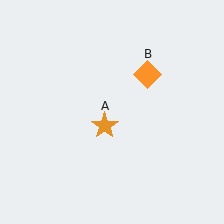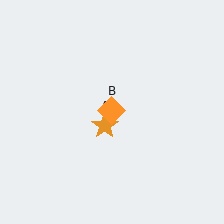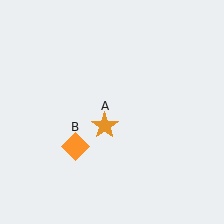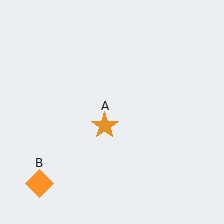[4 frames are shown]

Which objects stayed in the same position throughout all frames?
Orange star (object A) remained stationary.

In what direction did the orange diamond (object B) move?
The orange diamond (object B) moved down and to the left.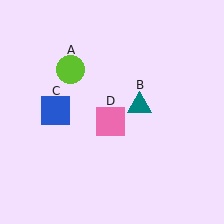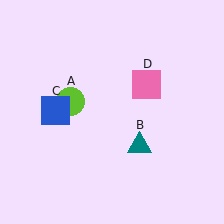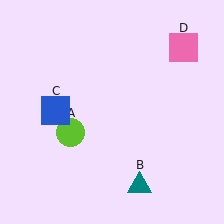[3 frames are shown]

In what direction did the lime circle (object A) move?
The lime circle (object A) moved down.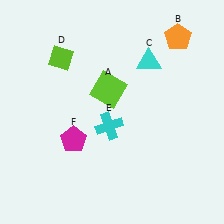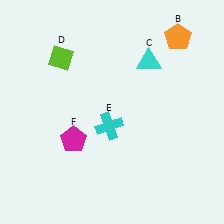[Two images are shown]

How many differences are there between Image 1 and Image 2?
There is 1 difference between the two images.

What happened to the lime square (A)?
The lime square (A) was removed in Image 2. It was in the top-left area of Image 1.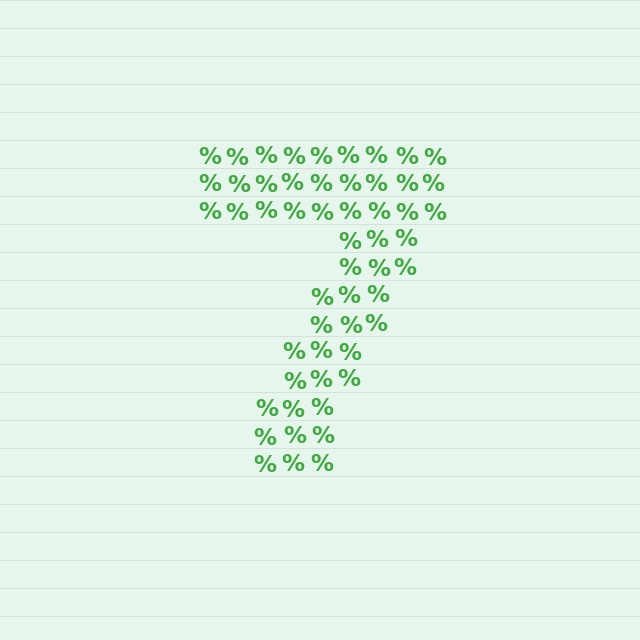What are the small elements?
The small elements are percent signs.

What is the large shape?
The large shape is the digit 7.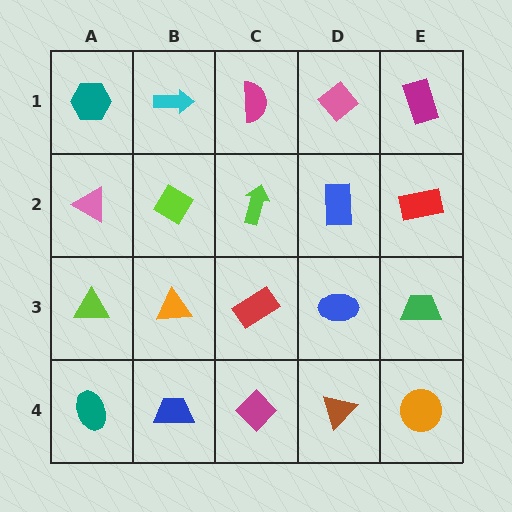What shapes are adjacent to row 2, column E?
A magenta rectangle (row 1, column E), a green trapezoid (row 3, column E), a blue rectangle (row 2, column D).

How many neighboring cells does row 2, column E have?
3.